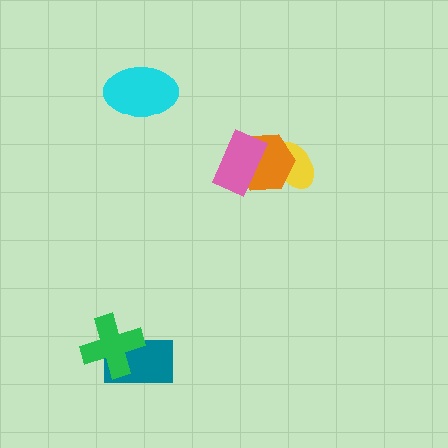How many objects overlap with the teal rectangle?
1 object overlaps with the teal rectangle.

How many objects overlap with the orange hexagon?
2 objects overlap with the orange hexagon.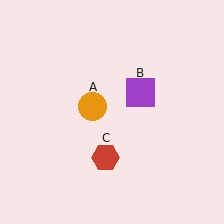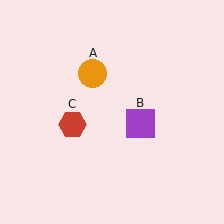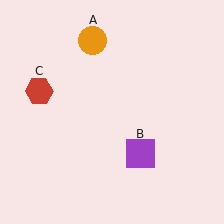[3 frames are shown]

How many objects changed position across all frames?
3 objects changed position: orange circle (object A), purple square (object B), red hexagon (object C).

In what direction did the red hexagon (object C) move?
The red hexagon (object C) moved up and to the left.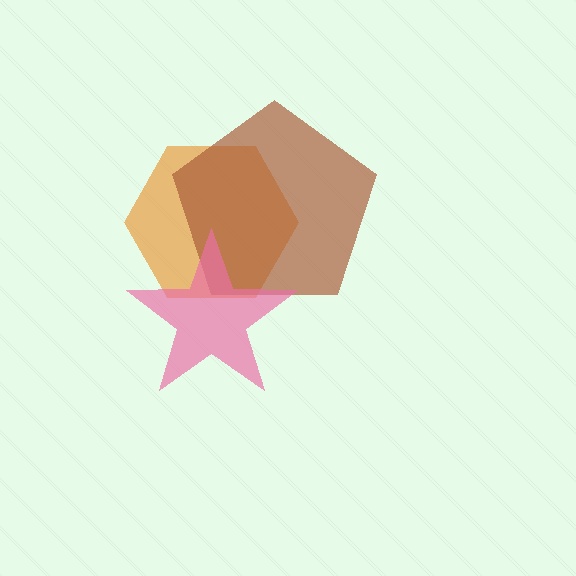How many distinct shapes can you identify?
There are 3 distinct shapes: an orange hexagon, a brown pentagon, a pink star.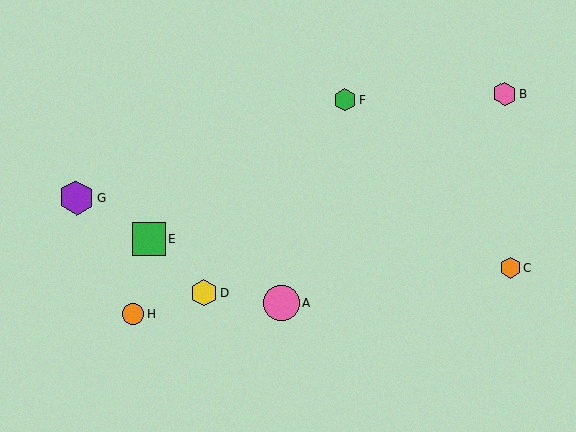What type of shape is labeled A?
Shape A is a pink circle.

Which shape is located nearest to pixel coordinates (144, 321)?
The orange circle (labeled H) at (133, 313) is nearest to that location.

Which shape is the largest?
The pink circle (labeled A) is the largest.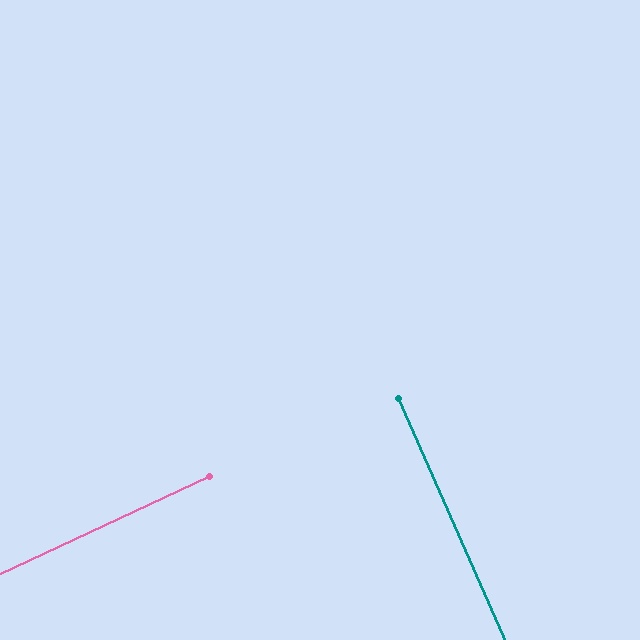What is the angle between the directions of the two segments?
Approximately 89 degrees.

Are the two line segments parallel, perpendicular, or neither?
Perpendicular — they meet at approximately 89°.